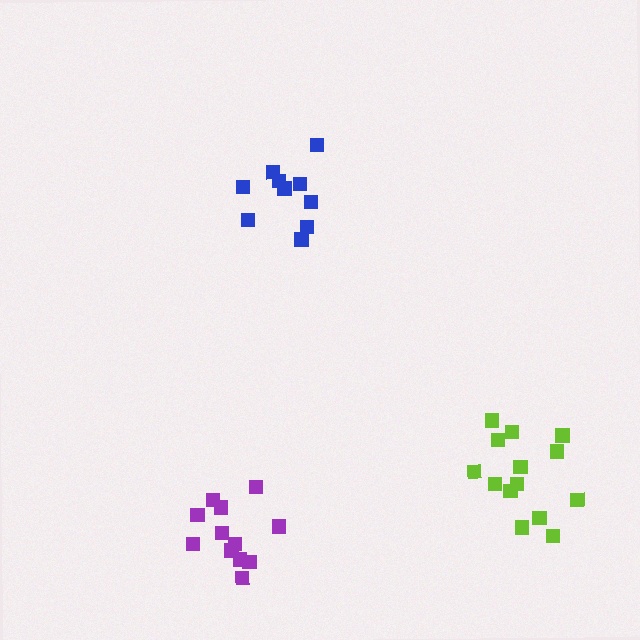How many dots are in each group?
Group 1: 10 dots, Group 2: 12 dots, Group 3: 14 dots (36 total).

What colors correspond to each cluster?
The clusters are colored: blue, purple, lime.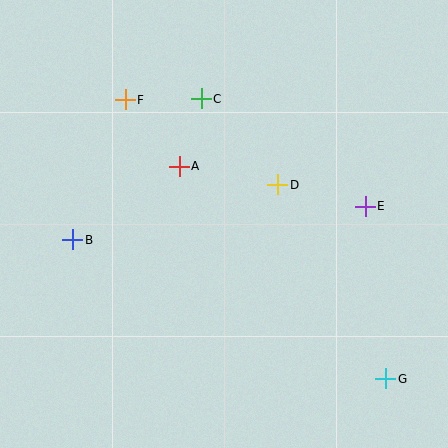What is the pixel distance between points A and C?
The distance between A and C is 71 pixels.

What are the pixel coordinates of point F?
Point F is at (125, 100).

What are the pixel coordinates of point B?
Point B is at (73, 240).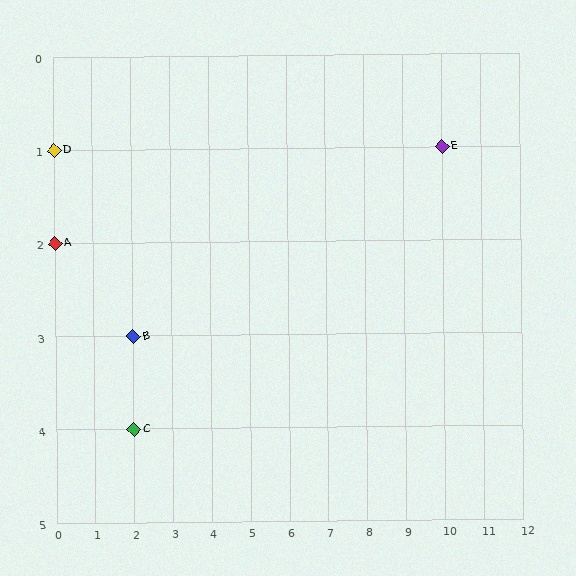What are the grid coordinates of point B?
Point B is at grid coordinates (2, 3).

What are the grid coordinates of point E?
Point E is at grid coordinates (10, 1).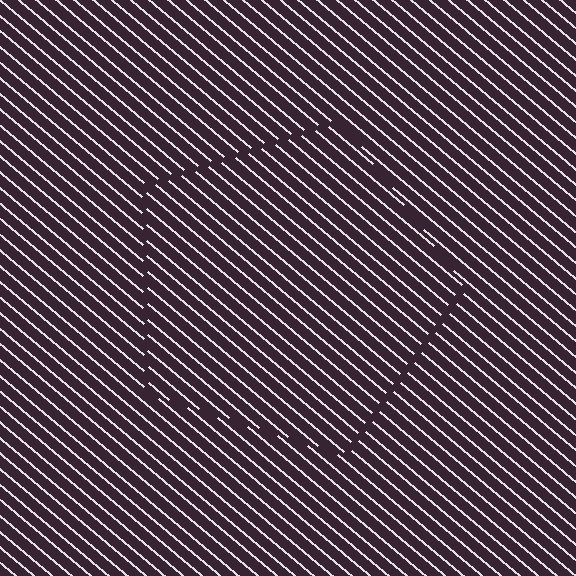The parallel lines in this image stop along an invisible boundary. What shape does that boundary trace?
An illusory pentagon. The interior of the shape contains the same grating, shifted by half a period — the contour is defined by the phase discontinuity where line-ends from the inner and outer gratings abut.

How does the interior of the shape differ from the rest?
The interior of the shape contains the same grating, shifted by half a period — the contour is defined by the phase discontinuity where line-ends from the inner and outer gratings abut.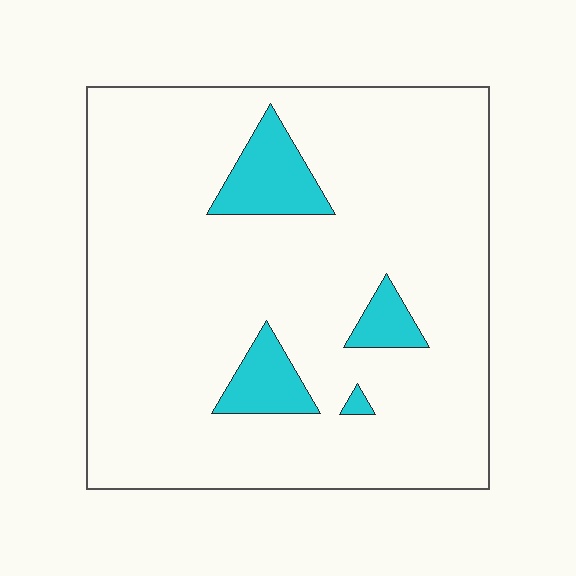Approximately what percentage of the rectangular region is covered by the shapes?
Approximately 10%.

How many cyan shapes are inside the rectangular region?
4.